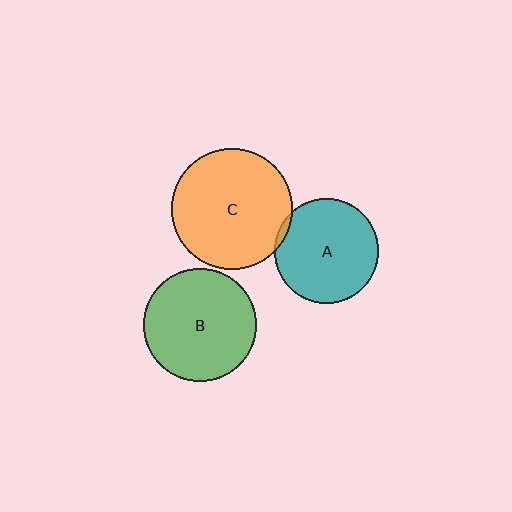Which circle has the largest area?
Circle C (orange).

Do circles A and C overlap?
Yes.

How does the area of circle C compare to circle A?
Approximately 1.3 times.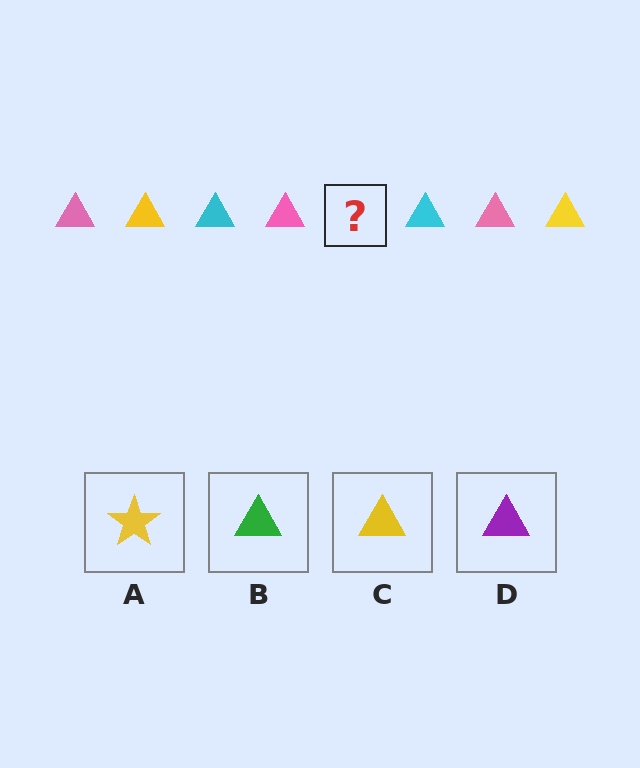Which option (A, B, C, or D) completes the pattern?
C.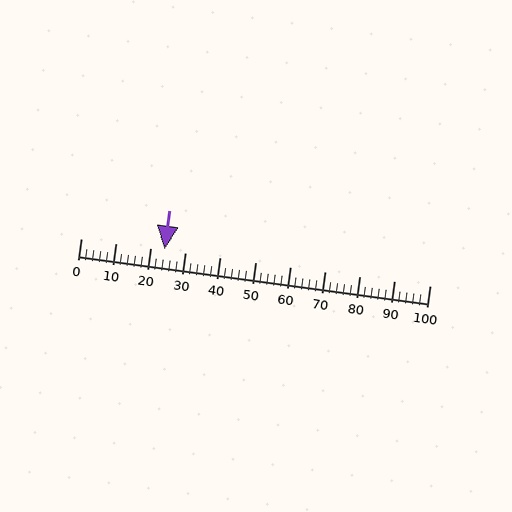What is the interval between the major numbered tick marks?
The major tick marks are spaced 10 units apart.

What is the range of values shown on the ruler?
The ruler shows values from 0 to 100.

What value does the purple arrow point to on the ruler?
The purple arrow points to approximately 24.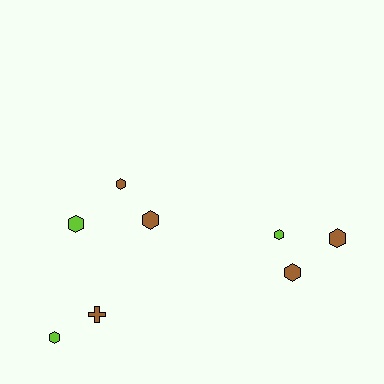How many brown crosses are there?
There is 1 brown cross.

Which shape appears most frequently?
Hexagon, with 7 objects.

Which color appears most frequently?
Brown, with 5 objects.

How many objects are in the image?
There are 8 objects.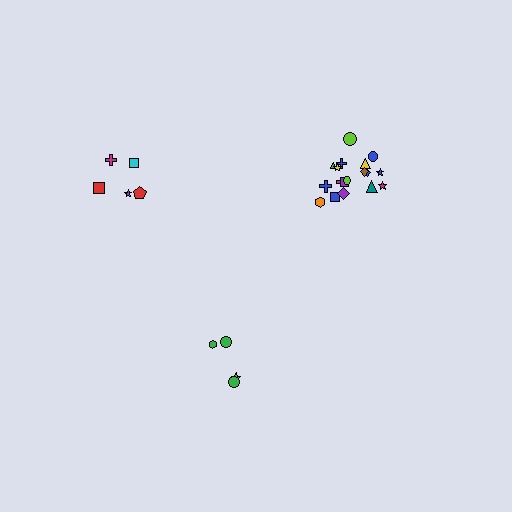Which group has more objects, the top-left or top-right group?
The top-right group.